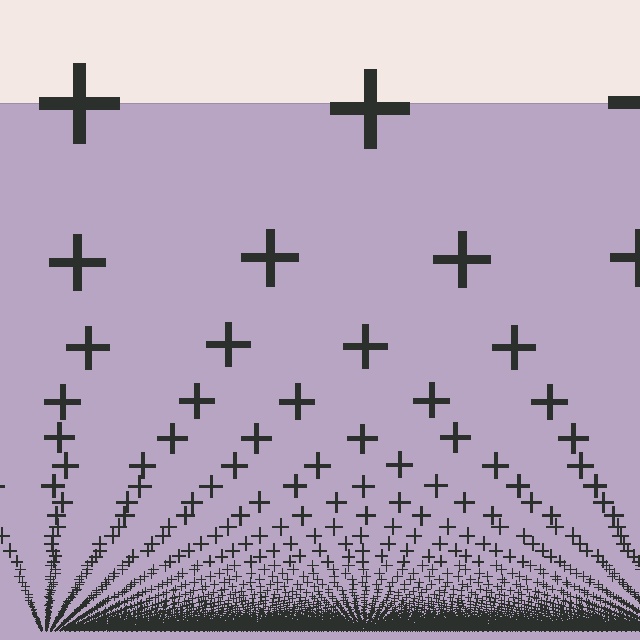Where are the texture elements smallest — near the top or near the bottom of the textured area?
Near the bottom.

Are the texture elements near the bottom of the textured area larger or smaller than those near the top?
Smaller. The gradient is inverted — elements near the bottom are smaller and denser.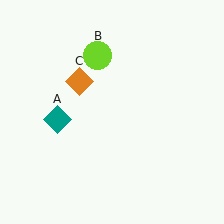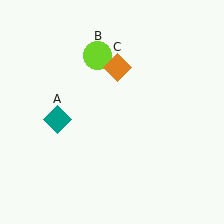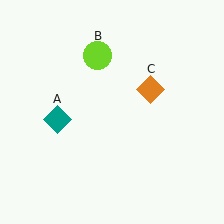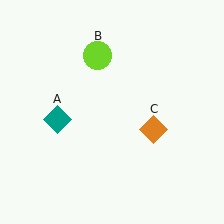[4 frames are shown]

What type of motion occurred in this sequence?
The orange diamond (object C) rotated clockwise around the center of the scene.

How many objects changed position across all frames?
1 object changed position: orange diamond (object C).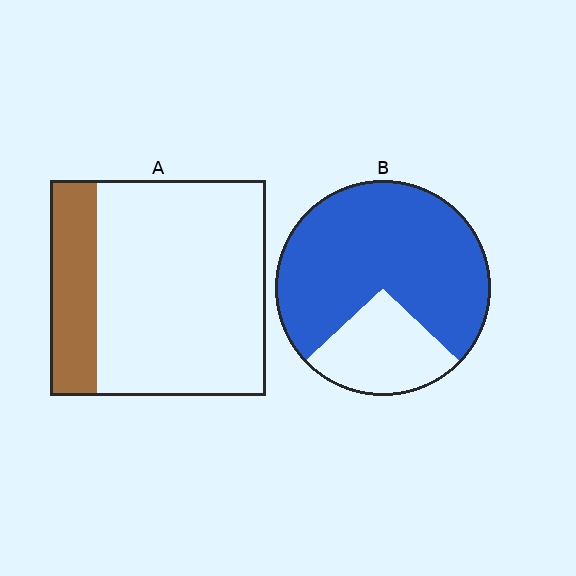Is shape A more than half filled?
No.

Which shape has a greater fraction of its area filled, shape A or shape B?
Shape B.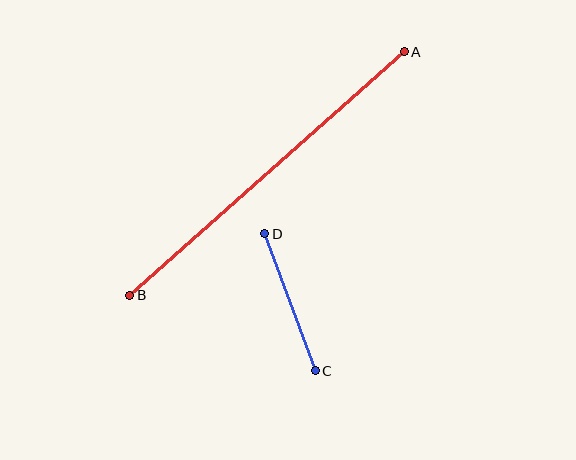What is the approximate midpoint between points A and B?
The midpoint is at approximately (267, 174) pixels.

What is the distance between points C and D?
The distance is approximately 146 pixels.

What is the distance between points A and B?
The distance is approximately 367 pixels.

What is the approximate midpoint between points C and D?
The midpoint is at approximately (290, 302) pixels.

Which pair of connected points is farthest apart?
Points A and B are farthest apart.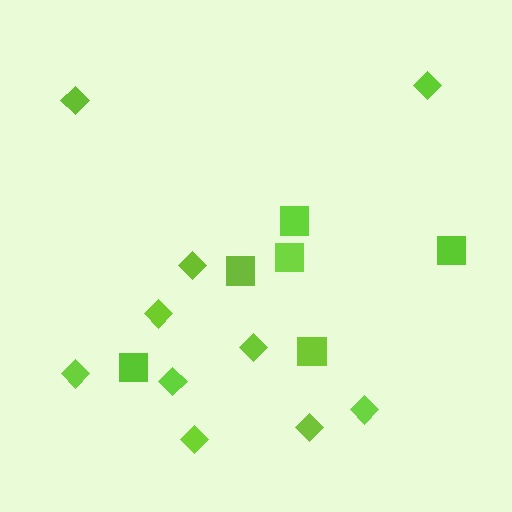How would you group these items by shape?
There are 2 groups: one group of squares (6) and one group of diamonds (10).